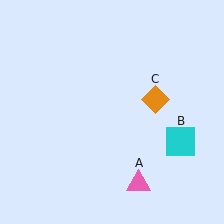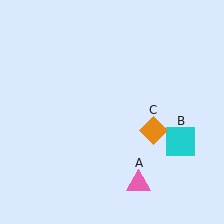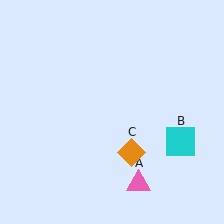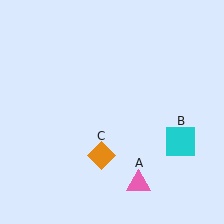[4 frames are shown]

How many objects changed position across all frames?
1 object changed position: orange diamond (object C).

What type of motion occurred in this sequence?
The orange diamond (object C) rotated clockwise around the center of the scene.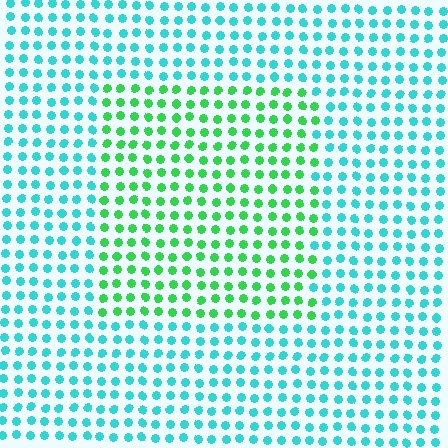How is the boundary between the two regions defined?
The boundary is defined purely by a slight shift in hue (about 50 degrees). Spacing, size, and orientation are identical on both sides.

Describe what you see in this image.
The image is filled with small cyan elements in a uniform arrangement. A rectangle-shaped region is visible where the elements are tinted to a slightly different hue, forming a subtle color boundary.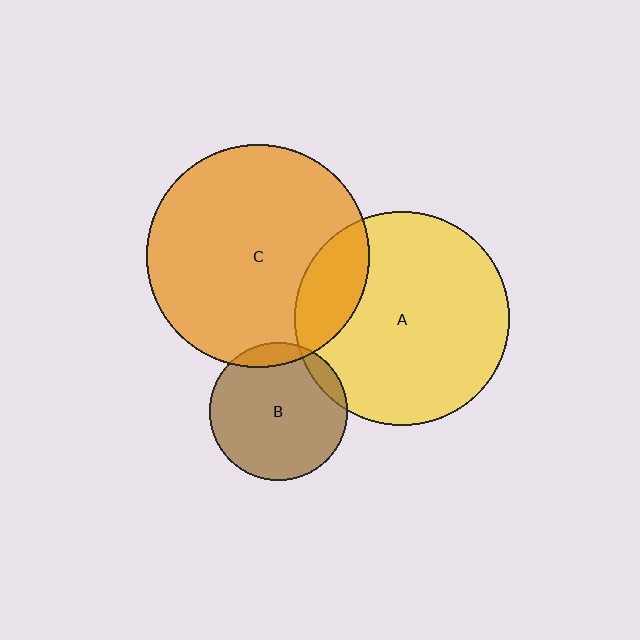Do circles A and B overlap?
Yes.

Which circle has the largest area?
Circle C (orange).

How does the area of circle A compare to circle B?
Approximately 2.4 times.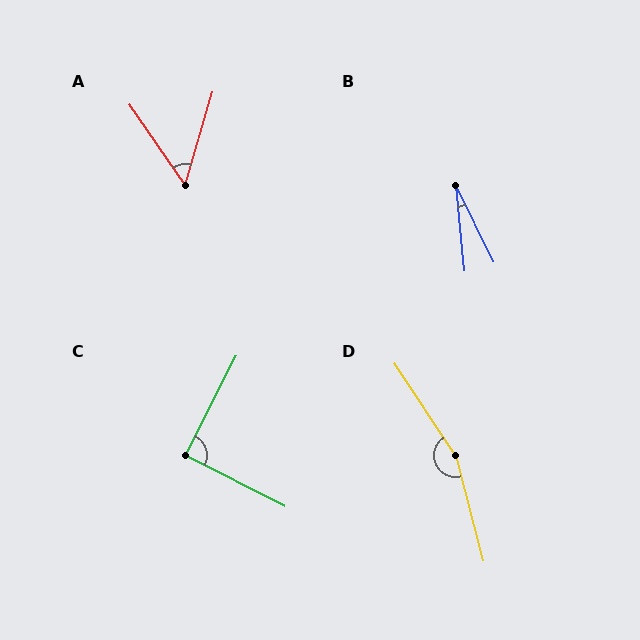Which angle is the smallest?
B, at approximately 20 degrees.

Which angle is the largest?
D, at approximately 161 degrees.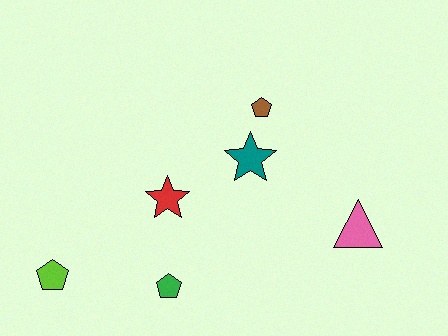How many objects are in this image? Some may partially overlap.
There are 6 objects.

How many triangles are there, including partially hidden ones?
There is 1 triangle.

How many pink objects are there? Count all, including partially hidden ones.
There is 1 pink object.